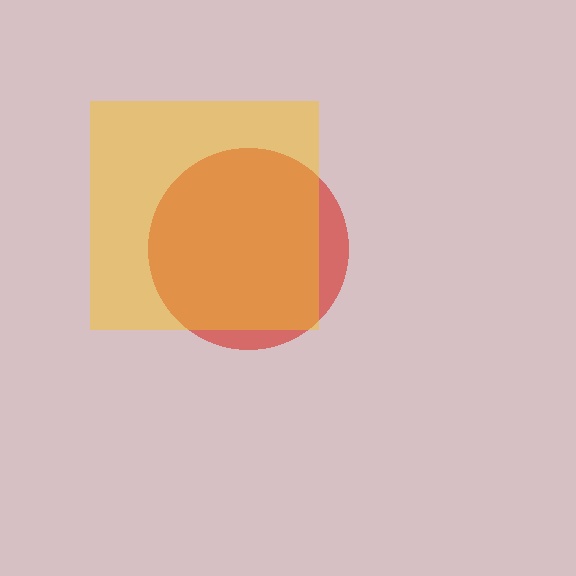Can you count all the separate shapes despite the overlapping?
Yes, there are 2 separate shapes.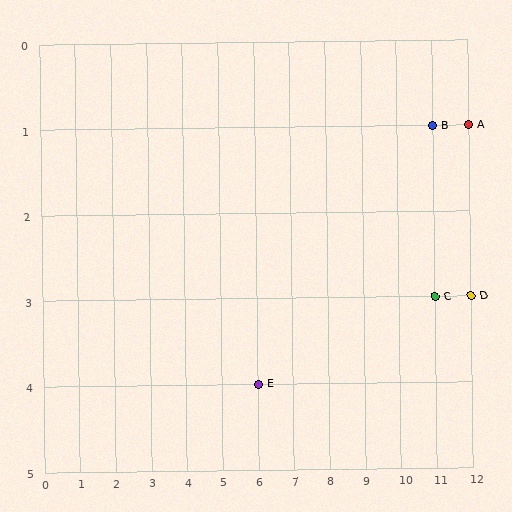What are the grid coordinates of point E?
Point E is at grid coordinates (6, 4).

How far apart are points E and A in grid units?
Points E and A are 6 columns and 3 rows apart (about 6.7 grid units diagonally).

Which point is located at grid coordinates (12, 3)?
Point D is at (12, 3).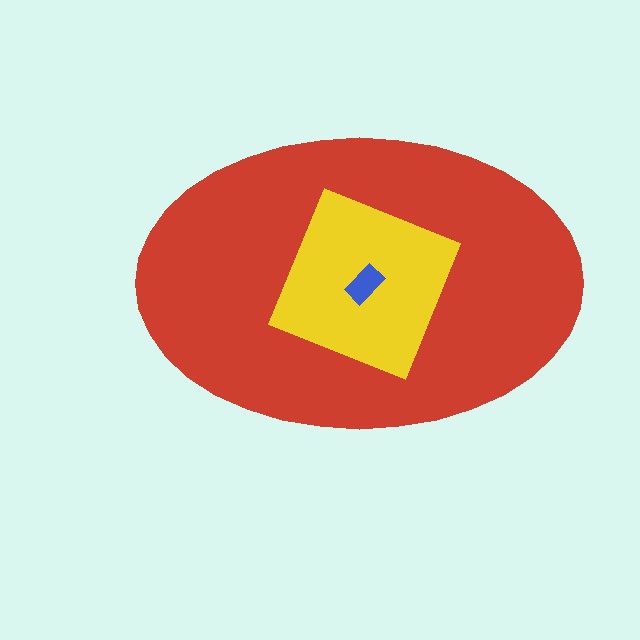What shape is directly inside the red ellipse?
The yellow square.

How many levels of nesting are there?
3.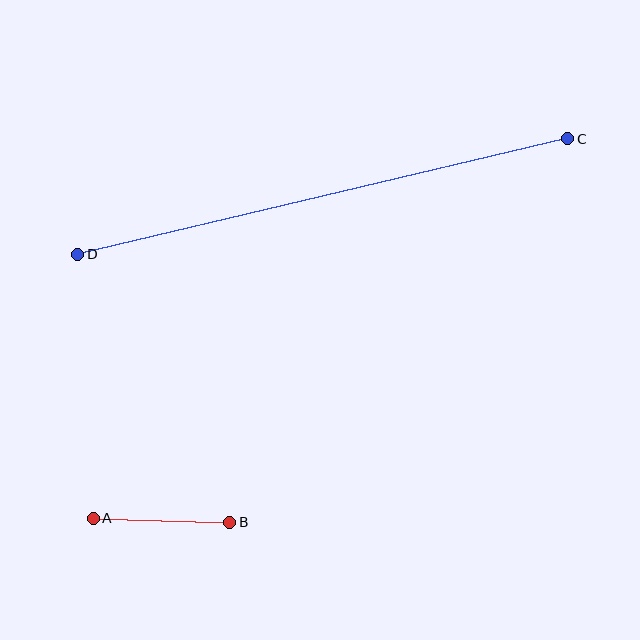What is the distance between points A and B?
The distance is approximately 137 pixels.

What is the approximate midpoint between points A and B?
The midpoint is at approximately (162, 520) pixels.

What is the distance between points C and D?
The distance is approximately 504 pixels.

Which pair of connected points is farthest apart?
Points C and D are farthest apart.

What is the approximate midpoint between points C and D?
The midpoint is at approximately (323, 196) pixels.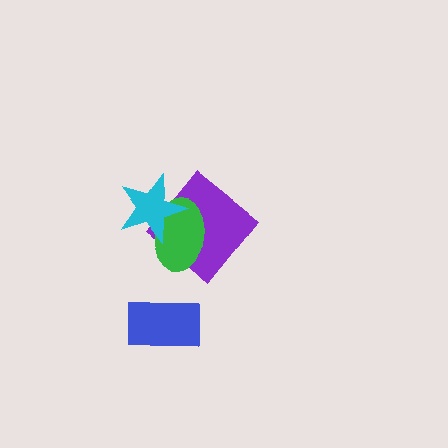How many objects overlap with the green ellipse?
2 objects overlap with the green ellipse.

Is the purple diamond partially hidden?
Yes, it is partially covered by another shape.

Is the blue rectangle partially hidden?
No, no other shape covers it.